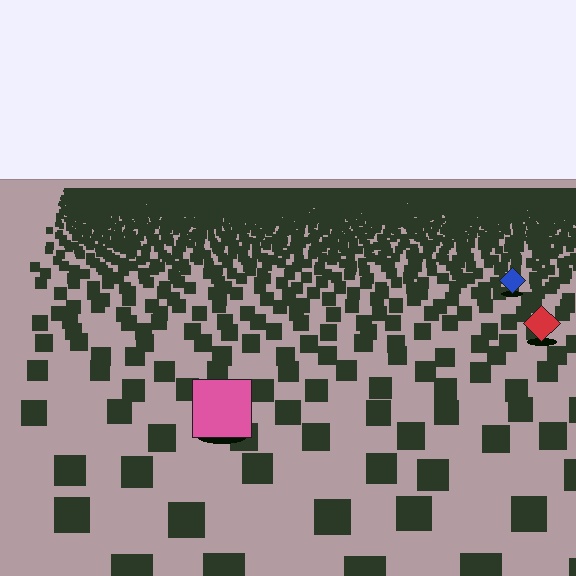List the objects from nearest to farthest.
From nearest to farthest: the pink square, the red diamond, the blue diamond.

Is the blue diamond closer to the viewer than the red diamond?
No. The red diamond is closer — you can tell from the texture gradient: the ground texture is coarser near it.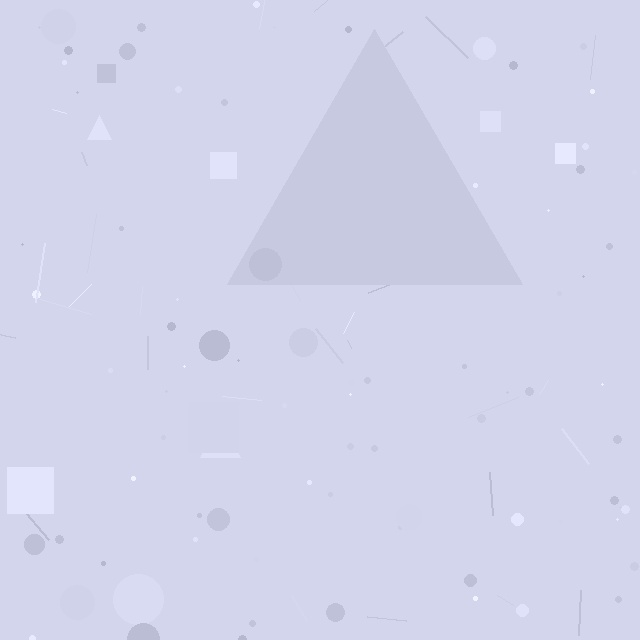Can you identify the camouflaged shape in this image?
The camouflaged shape is a triangle.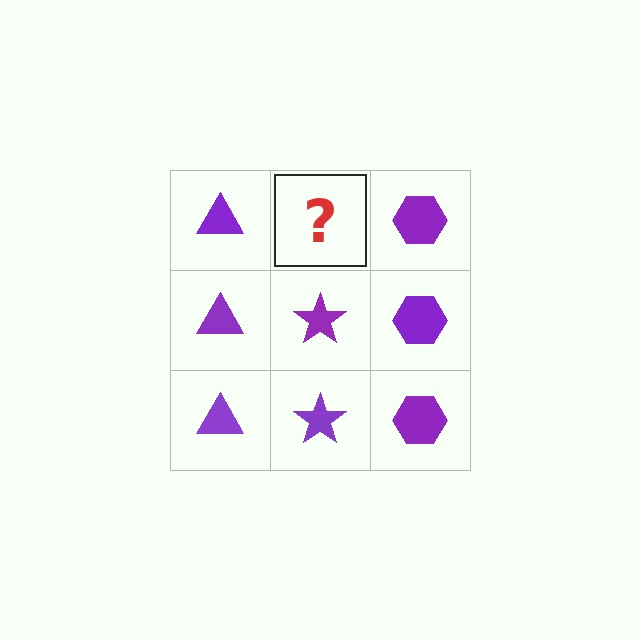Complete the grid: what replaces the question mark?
The question mark should be replaced with a purple star.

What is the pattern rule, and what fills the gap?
The rule is that each column has a consistent shape. The gap should be filled with a purple star.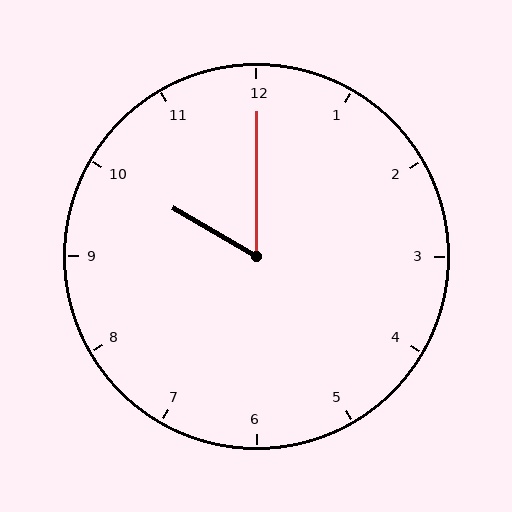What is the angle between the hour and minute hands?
Approximately 60 degrees.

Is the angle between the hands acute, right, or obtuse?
It is acute.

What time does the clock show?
10:00.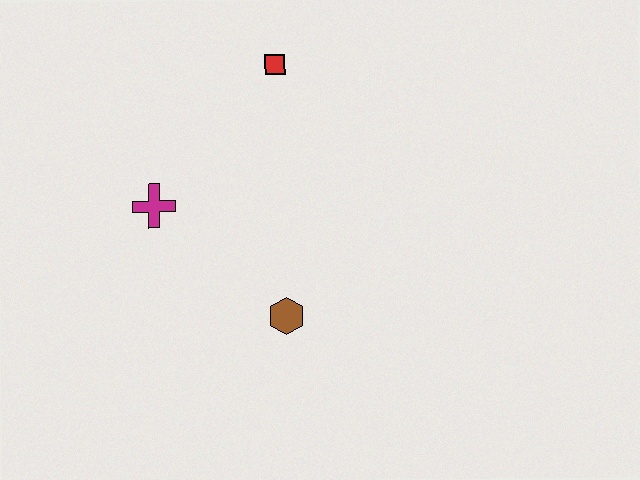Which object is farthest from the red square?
The brown hexagon is farthest from the red square.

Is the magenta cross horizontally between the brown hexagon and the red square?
No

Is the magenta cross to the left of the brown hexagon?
Yes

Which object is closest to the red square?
The magenta cross is closest to the red square.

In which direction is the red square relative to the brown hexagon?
The red square is above the brown hexagon.